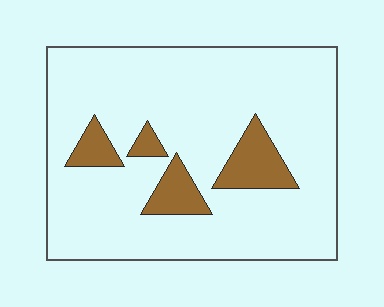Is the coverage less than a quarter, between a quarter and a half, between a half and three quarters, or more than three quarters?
Less than a quarter.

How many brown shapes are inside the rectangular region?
4.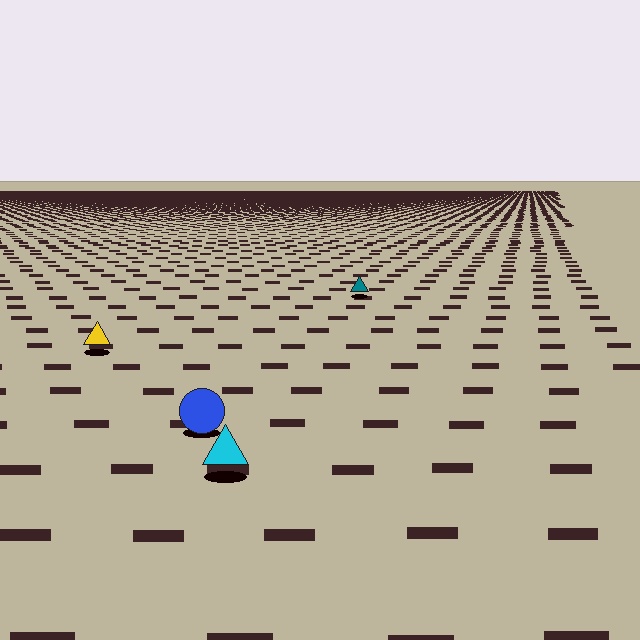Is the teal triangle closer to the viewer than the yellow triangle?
No. The yellow triangle is closer — you can tell from the texture gradient: the ground texture is coarser near it.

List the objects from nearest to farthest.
From nearest to farthest: the cyan triangle, the blue circle, the yellow triangle, the teal triangle.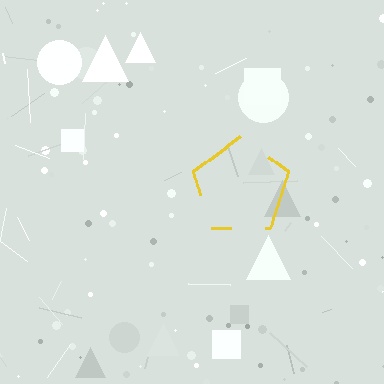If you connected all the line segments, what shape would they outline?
They would outline a pentagon.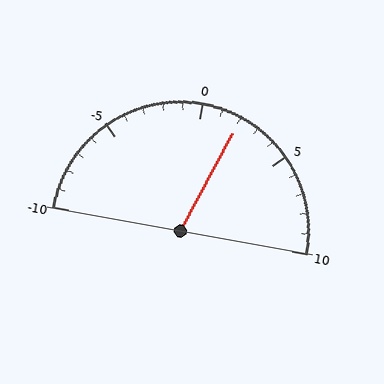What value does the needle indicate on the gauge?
The needle indicates approximately 2.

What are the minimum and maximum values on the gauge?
The gauge ranges from -10 to 10.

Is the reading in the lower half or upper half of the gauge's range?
The reading is in the upper half of the range (-10 to 10).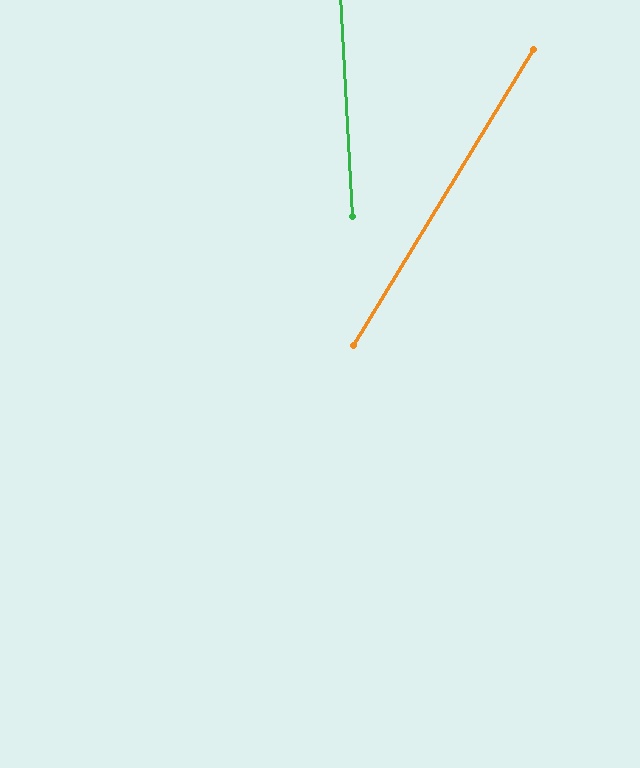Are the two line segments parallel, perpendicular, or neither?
Neither parallel nor perpendicular — they differ by about 34°.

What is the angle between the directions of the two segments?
Approximately 34 degrees.